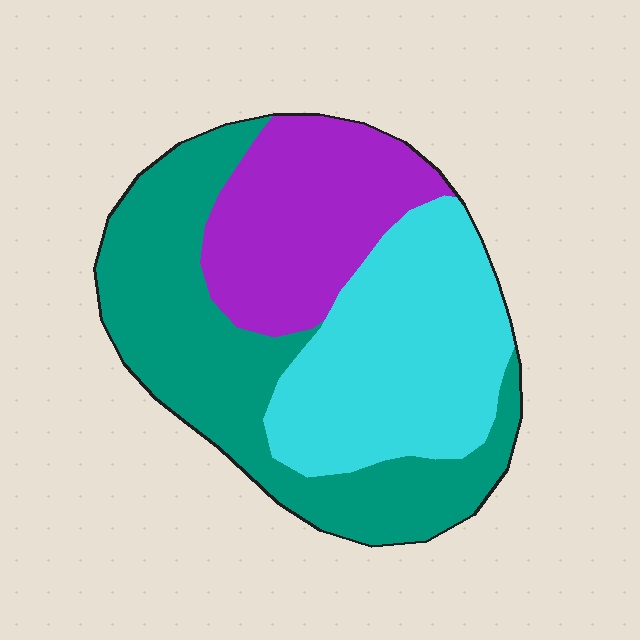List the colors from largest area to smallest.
From largest to smallest: teal, cyan, purple.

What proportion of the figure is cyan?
Cyan covers around 35% of the figure.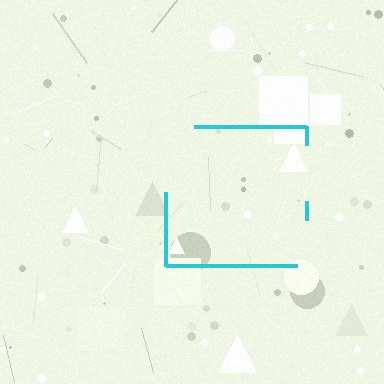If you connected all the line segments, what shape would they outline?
They would outline a square.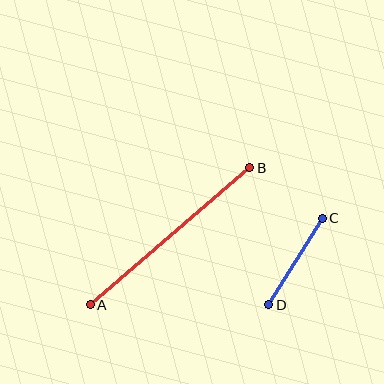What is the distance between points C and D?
The distance is approximately 102 pixels.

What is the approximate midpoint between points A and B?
The midpoint is at approximately (170, 236) pixels.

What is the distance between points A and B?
The distance is approximately 210 pixels.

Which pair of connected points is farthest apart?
Points A and B are farthest apart.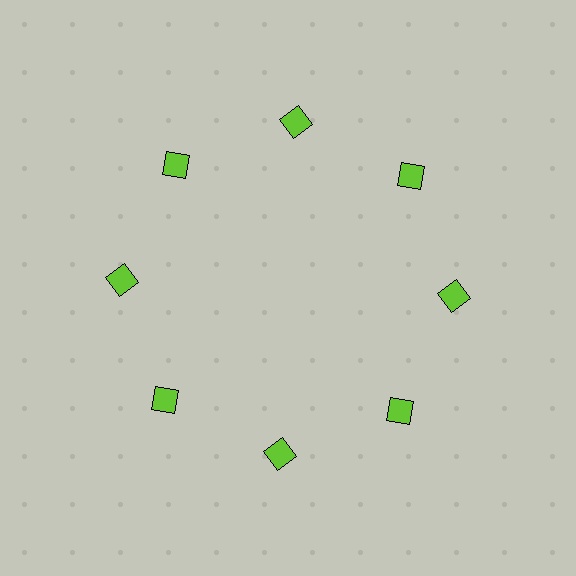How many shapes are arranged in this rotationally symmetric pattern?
There are 8 shapes, arranged in 8 groups of 1.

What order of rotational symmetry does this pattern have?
This pattern has 8-fold rotational symmetry.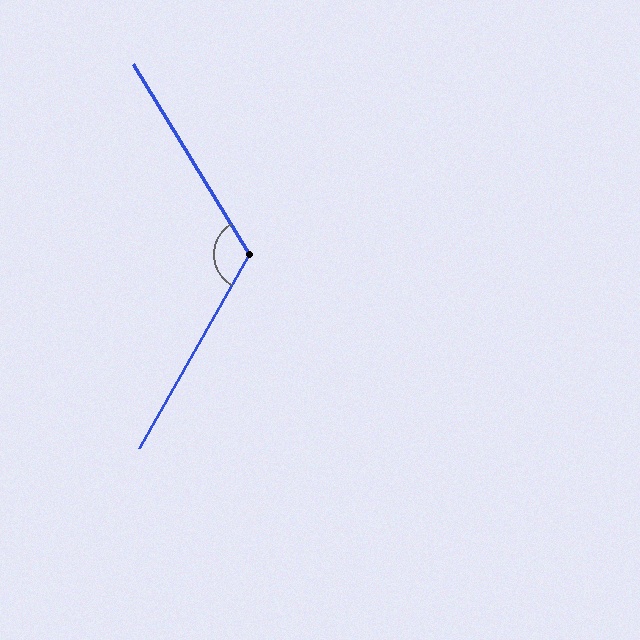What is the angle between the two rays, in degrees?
Approximately 119 degrees.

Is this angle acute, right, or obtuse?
It is obtuse.